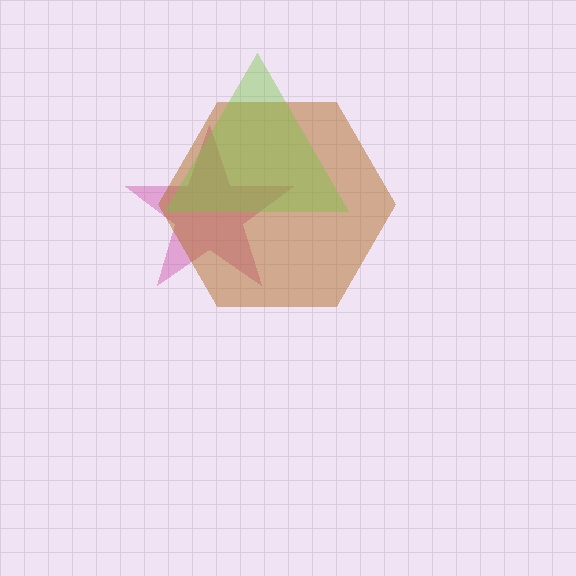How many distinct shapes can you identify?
There are 3 distinct shapes: a magenta star, a brown hexagon, a lime triangle.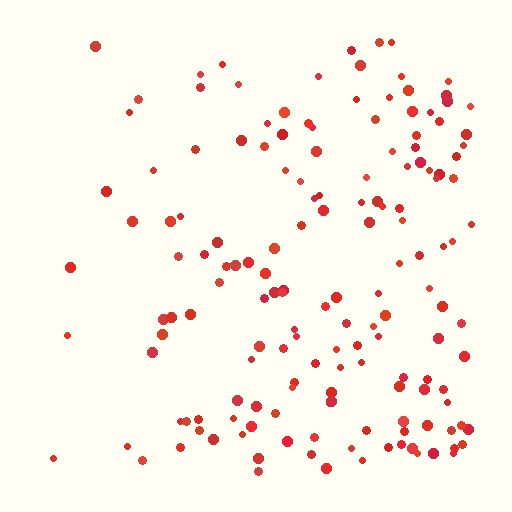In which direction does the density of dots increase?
From left to right, with the right side densest.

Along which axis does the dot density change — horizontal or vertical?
Horizontal.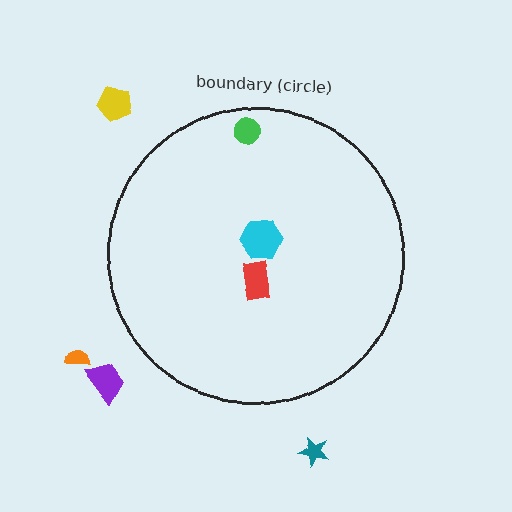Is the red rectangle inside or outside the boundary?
Inside.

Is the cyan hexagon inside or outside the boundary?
Inside.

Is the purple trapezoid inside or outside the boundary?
Outside.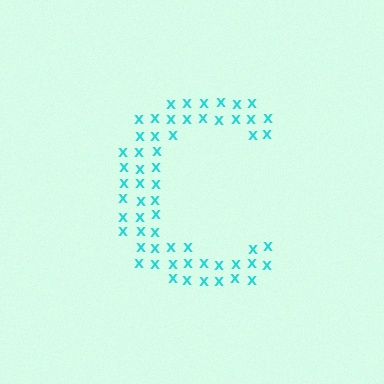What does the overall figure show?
The overall figure shows the letter C.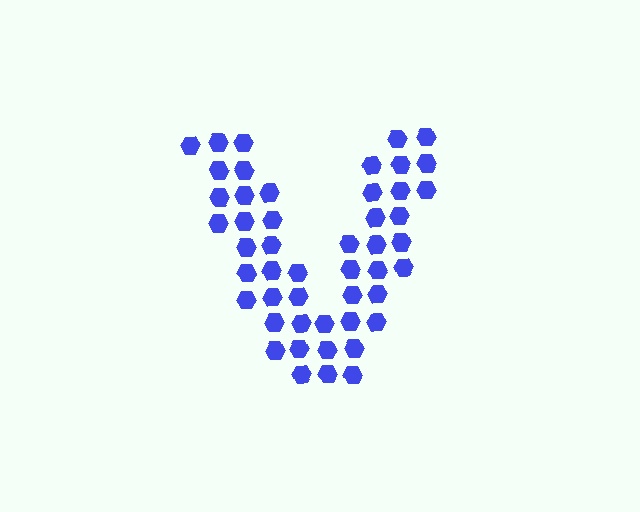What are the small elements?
The small elements are hexagons.